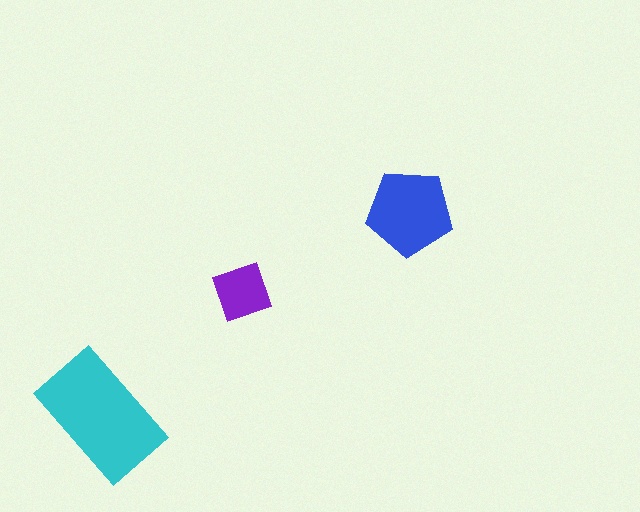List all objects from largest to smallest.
The cyan rectangle, the blue pentagon, the purple diamond.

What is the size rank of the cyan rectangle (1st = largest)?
1st.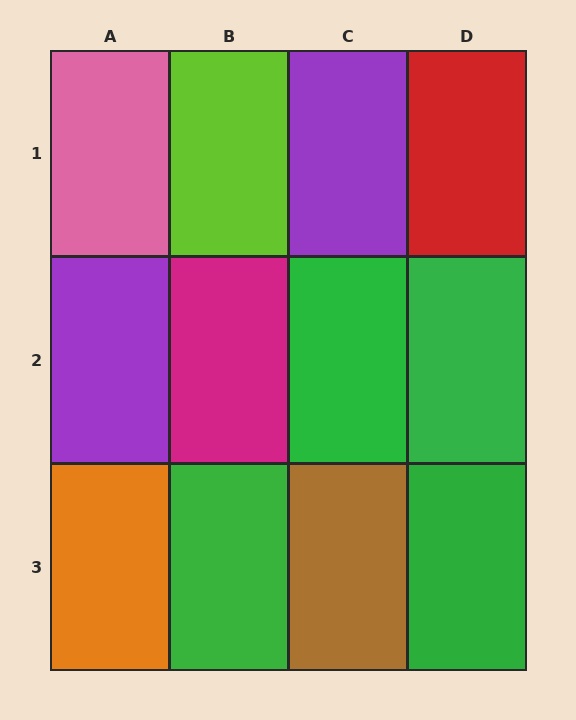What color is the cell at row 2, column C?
Green.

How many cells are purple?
2 cells are purple.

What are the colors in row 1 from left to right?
Pink, lime, purple, red.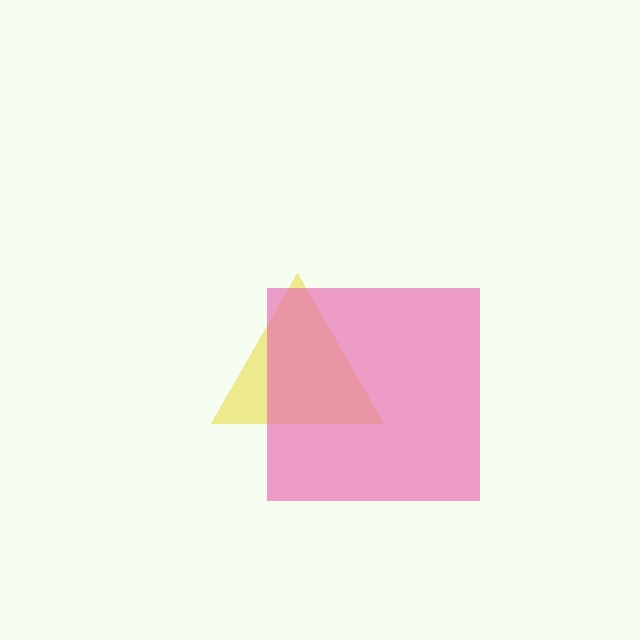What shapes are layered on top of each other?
The layered shapes are: a yellow triangle, a pink square.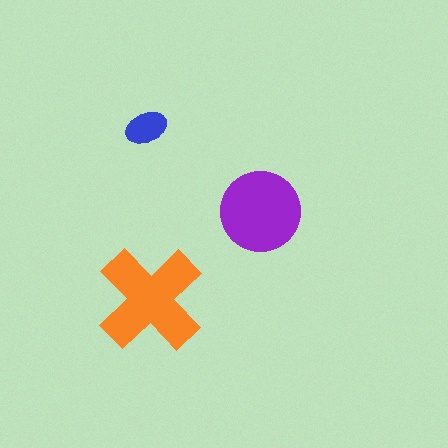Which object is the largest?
The orange cross.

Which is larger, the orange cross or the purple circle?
The orange cross.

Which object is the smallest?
The blue ellipse.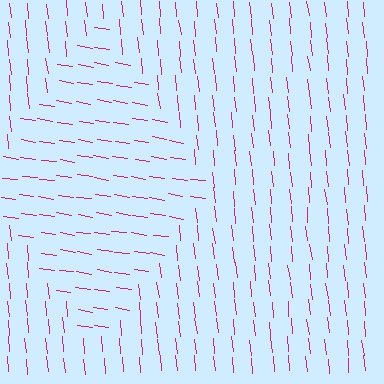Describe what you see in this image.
The image is filled with small magenta line segments. A diamond region in the image has lines oriented differently from the surrounding lines, creating a visible texture boundary.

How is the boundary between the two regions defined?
The boundary is defined purely by a change in line orientation (approximately 75 degrees difference). All lines are the same color and thickness.